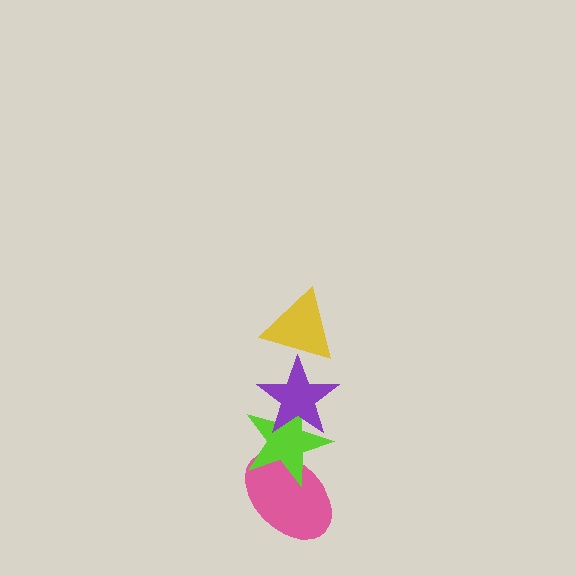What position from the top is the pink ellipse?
The pink ellipse is 4th from the top.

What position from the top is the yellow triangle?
The yellow triangle is 1st from the top.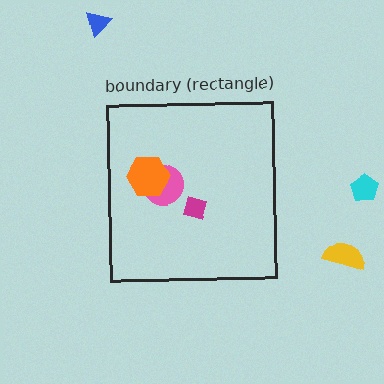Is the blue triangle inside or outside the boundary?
Outside.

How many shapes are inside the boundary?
3 inside, 3 outside.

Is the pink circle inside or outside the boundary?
Inside.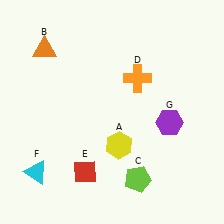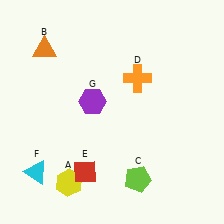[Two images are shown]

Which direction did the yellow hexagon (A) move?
The yellow hexagon (A) moved left.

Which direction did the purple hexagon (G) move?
The purple hexagon (G) moved left.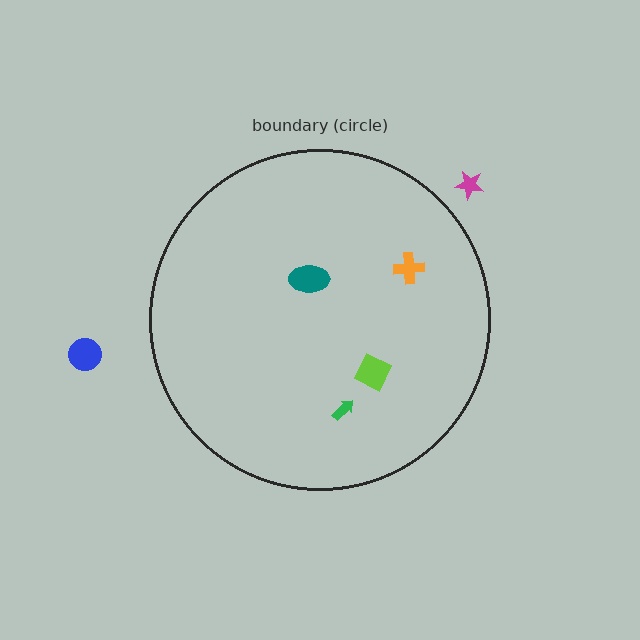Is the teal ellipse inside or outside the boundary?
Inside.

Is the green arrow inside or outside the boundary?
Inside.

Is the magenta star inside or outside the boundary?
Outside.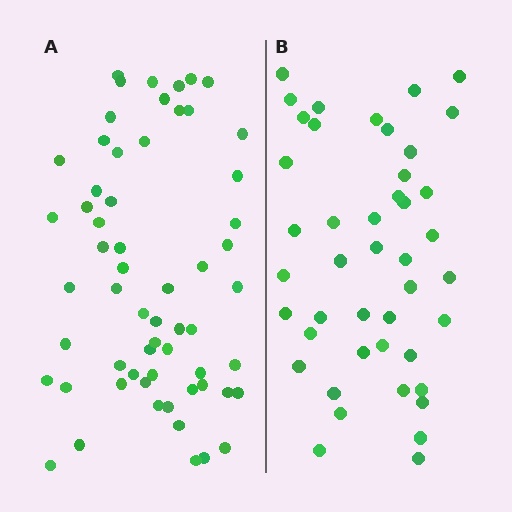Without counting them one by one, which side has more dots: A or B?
Region A (the left region) has more dots.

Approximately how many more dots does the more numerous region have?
Region A has approximately 15 more dots than region B.